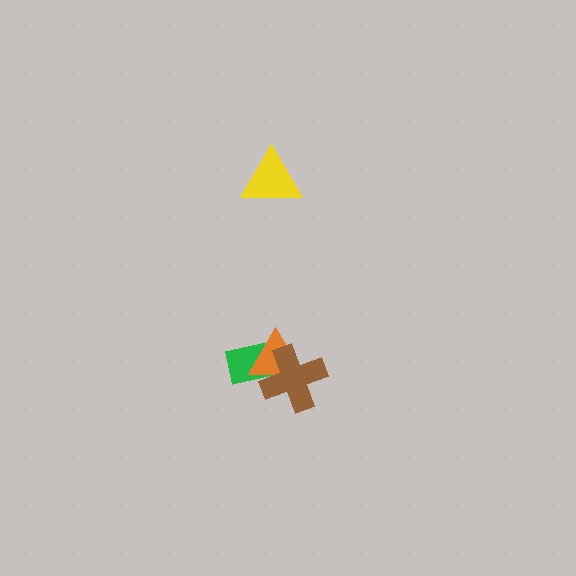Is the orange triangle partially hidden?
Yes, it is partially covered by another shape.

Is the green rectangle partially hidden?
Yes, it is partially covered by another shape.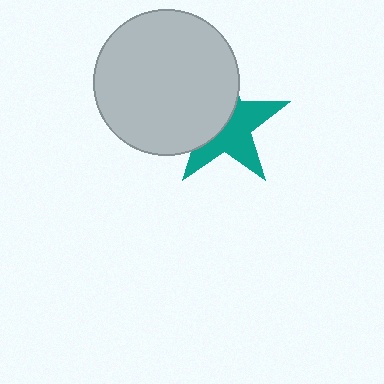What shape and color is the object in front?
The object in front is a light gray circle.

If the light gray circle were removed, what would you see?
You would see the complete teal star.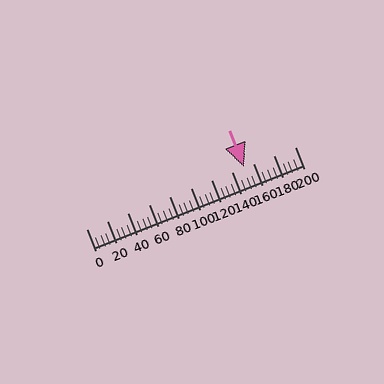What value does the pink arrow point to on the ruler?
The pink arrow points to approximately 152.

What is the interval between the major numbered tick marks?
The major tick marks are spaced 20 units apart.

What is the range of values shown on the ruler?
The ruler shows values from 0 to 200.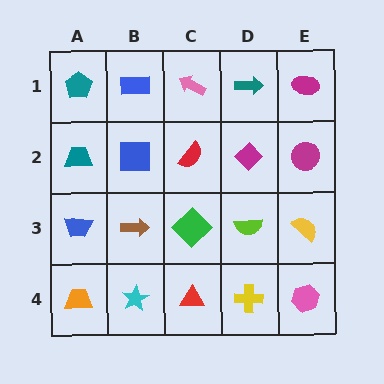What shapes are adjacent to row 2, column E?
A magenta ellipse (row 1, column E), a yellow semicircle (row 3, column E), a magenta diamond (row 2, column D).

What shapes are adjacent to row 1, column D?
A magenta diamond (row 2, column D), a pink arrow (row 1, column C), a magenta ellipse (row 1, column E).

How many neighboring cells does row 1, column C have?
3.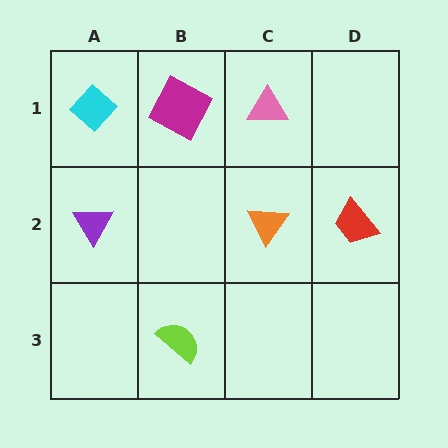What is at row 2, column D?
A red trapezoid.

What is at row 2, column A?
A purple triangle.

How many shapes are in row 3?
1 shape.